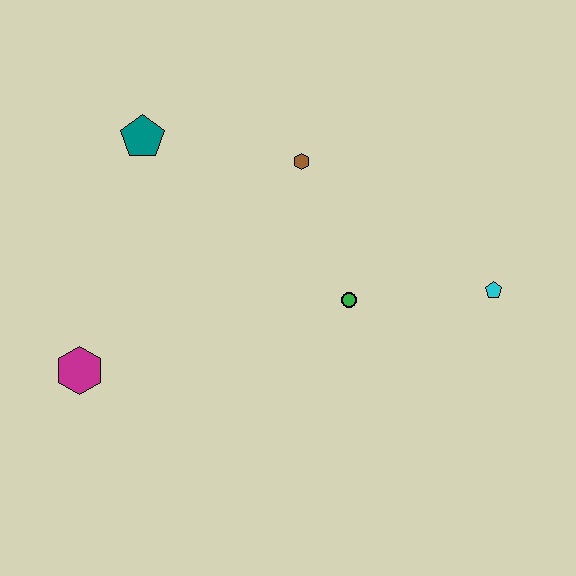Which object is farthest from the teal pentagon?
The cyan pentagon is farthest from the teal pentagon.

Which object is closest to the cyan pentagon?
The green circle is closest to the cyan pentagon.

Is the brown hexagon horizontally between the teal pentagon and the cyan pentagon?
Yes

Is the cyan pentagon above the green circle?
Yes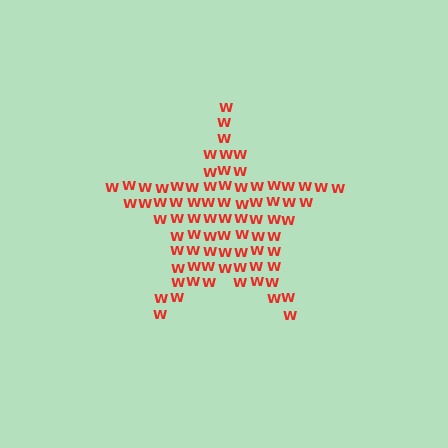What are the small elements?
The small elements are letter W's.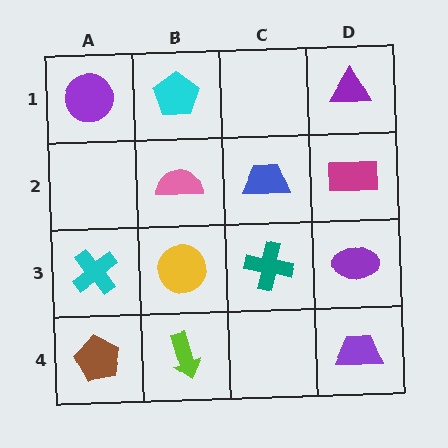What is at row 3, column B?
A yellow circle.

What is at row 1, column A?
A purple circle.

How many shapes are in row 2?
3 shapes.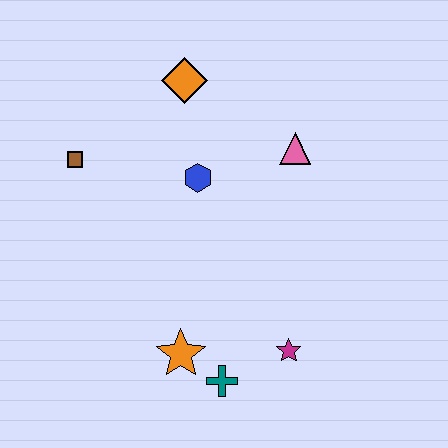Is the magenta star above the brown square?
No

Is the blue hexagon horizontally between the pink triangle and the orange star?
Yes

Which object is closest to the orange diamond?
The blue hexagon is closest to the orange diamond.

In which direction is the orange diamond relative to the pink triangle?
The orange diamond is to the left of the pink triangle.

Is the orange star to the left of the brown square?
No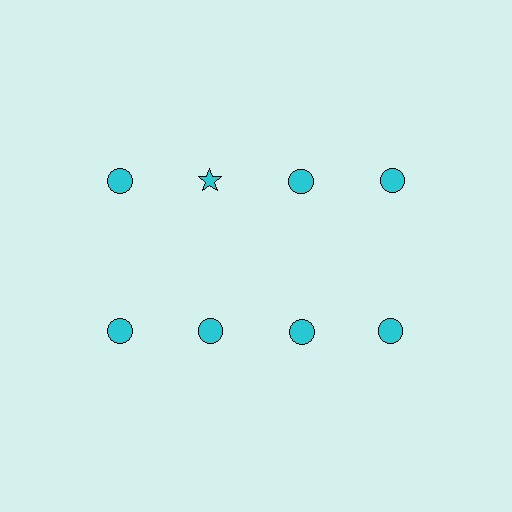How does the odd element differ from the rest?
It has a different shape: star instead of circle.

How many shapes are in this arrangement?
There are 8 shapes arranged in a grid pattern.